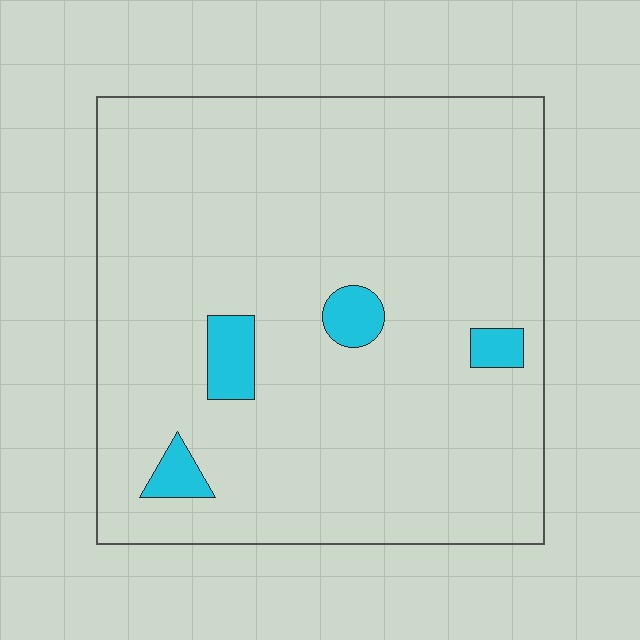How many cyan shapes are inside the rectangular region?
4.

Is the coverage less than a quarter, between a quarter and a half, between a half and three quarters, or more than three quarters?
Less than a quarter.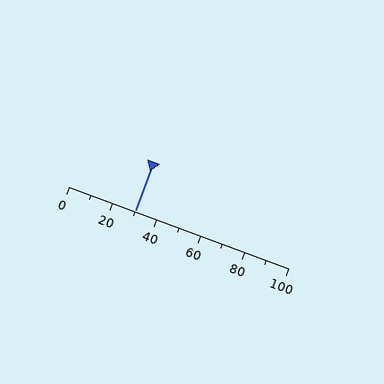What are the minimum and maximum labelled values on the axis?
The axis runs from 0 to 100.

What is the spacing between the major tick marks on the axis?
The major ticks are spaced 20 apart.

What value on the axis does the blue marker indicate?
The marker indicates approximately 30.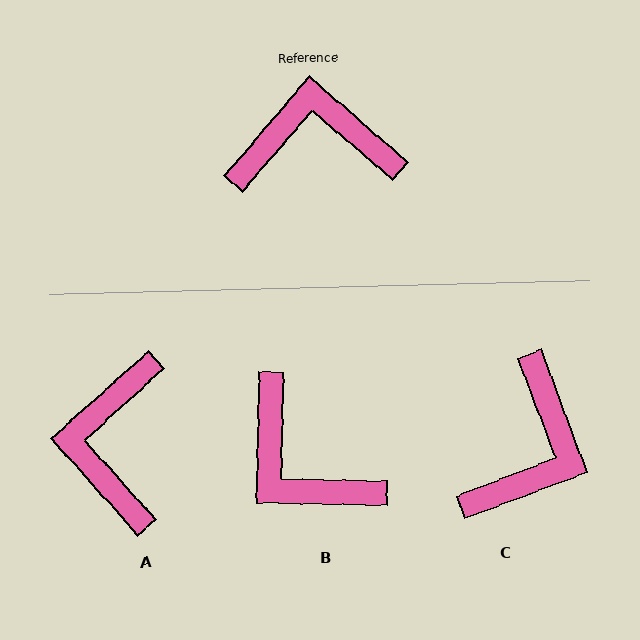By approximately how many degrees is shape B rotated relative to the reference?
Approximately 129 degrees counter-clockwise.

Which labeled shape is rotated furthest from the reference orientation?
B, about 129 degrees away.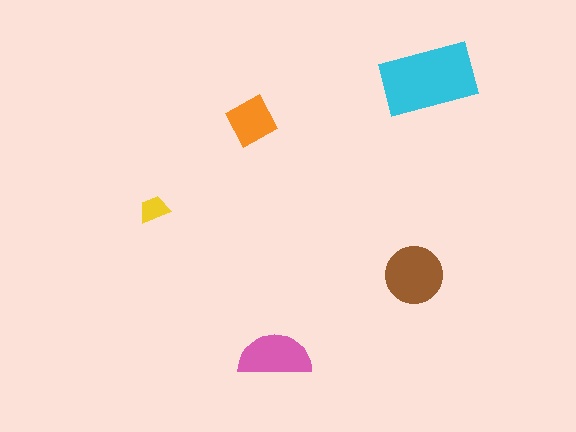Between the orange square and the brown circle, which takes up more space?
The brown circle.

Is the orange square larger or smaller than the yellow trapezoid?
Larger.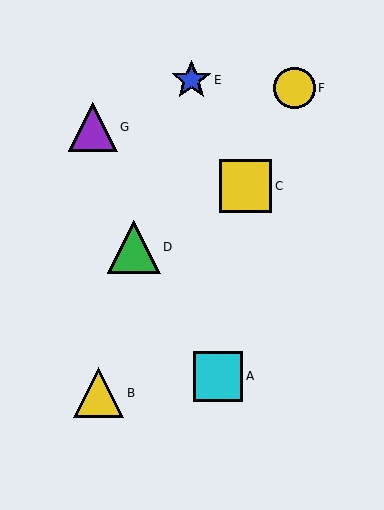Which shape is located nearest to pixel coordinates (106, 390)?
The yellow triangle (labeled B) at (99, 393) is nearest to that location.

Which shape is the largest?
The green triangle (labeled D) is the largest.